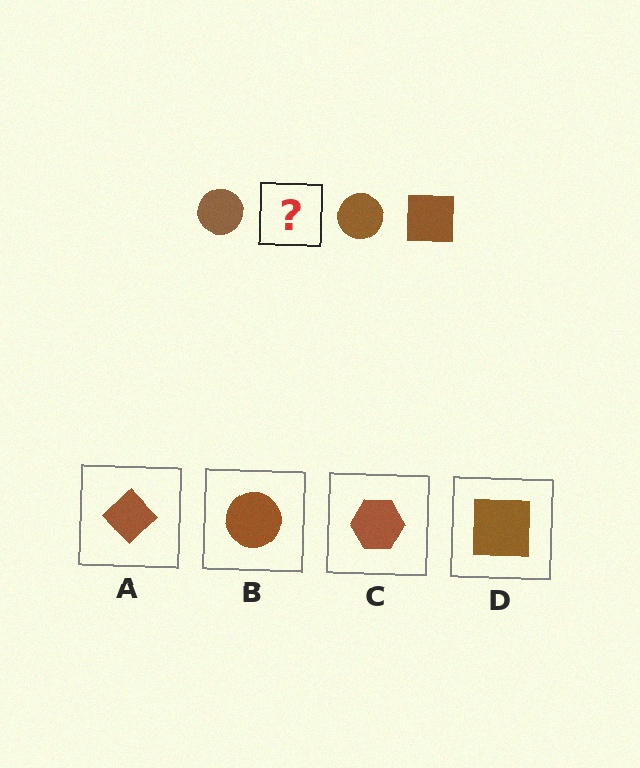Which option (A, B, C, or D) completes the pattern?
D.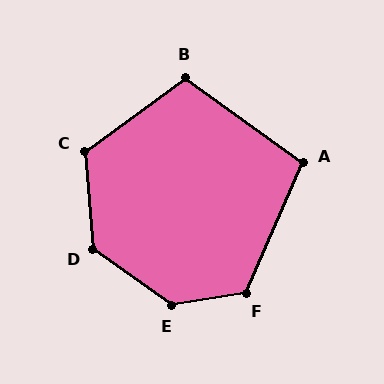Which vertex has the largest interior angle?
E, at approximately 136 degrees.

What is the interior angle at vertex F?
Approximately 122 degrees (obtuse).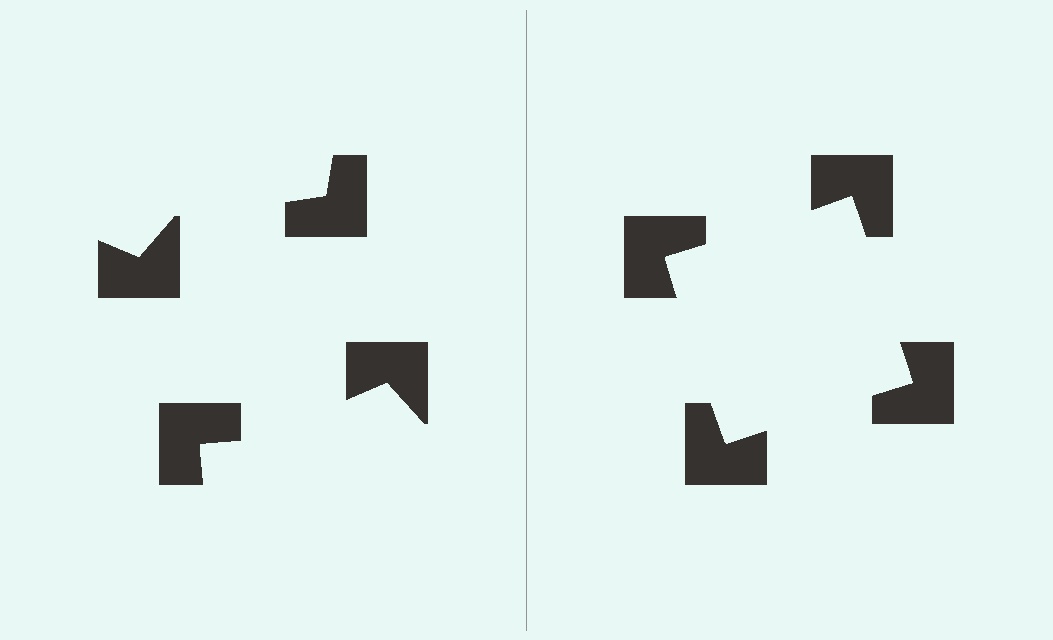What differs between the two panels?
The notched squares are positioned identically on both sides; only the wedge orientations differ. On the right they align to a square; on the left they are misaligned.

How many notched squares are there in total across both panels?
8 — 4 on each side.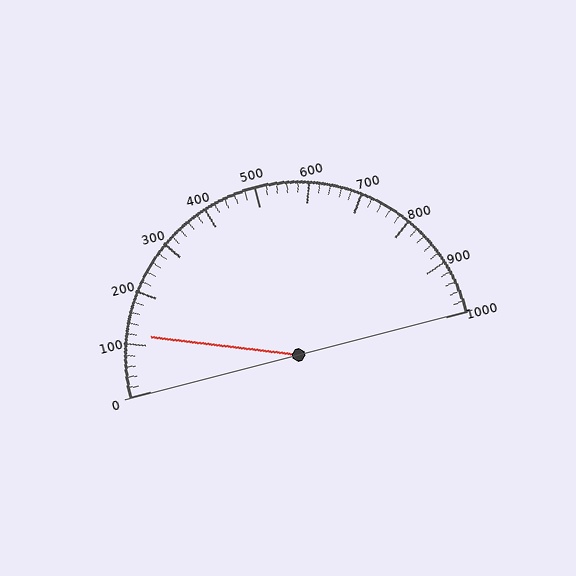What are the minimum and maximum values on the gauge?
The gauge ranges from 0 to 1000.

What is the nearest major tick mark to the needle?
The nearest major tick mark is 100.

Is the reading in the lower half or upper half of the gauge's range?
The reading is in the lower half of the range (0 to 1000).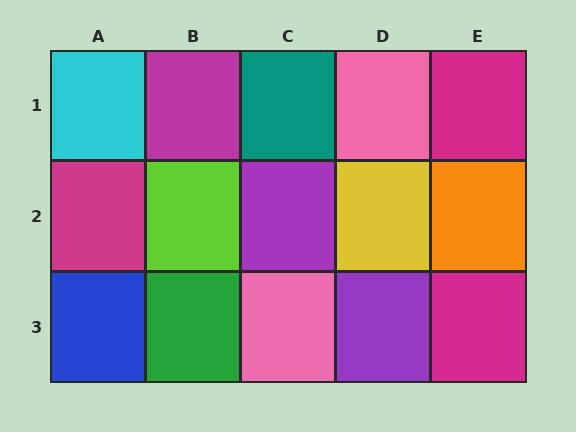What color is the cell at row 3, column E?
Magenta.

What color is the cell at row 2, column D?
Yellow.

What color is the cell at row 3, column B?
Green.